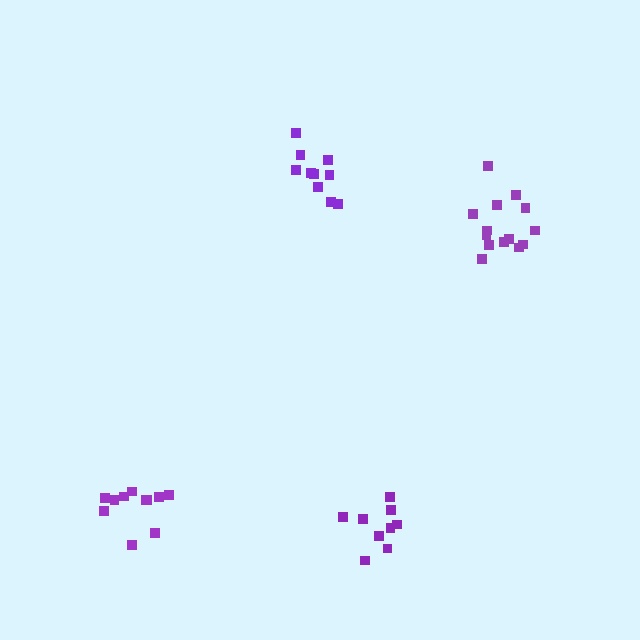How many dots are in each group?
Group 1: 10 dots, Group 2: 14 dots, Group 3: 11 dots, Group 4: 9 dots (44 total).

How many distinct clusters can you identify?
There are 4 distinct clusters.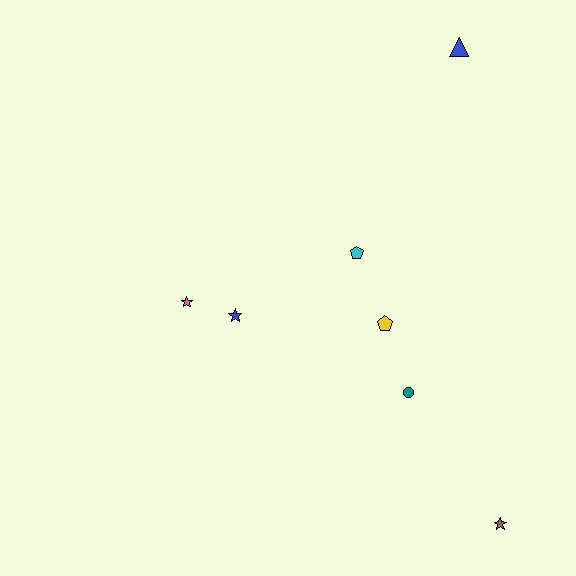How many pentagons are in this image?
There are 2 pentagons.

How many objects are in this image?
There are 7 objects.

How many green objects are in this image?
There are no green objects.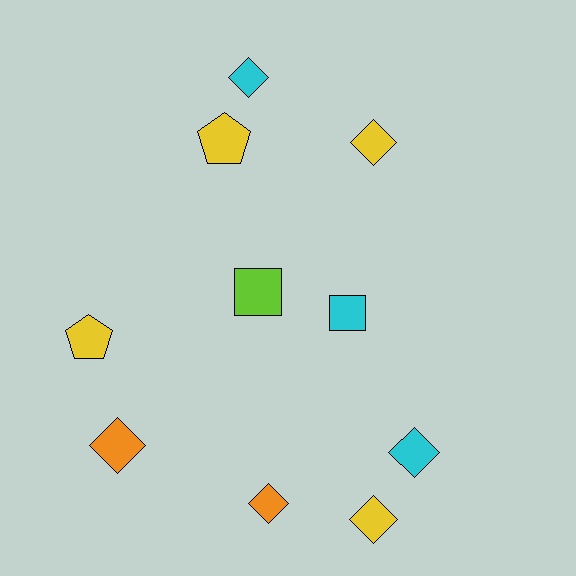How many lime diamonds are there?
There are no lime diamonds.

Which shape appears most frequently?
Diamond, with 6 objects.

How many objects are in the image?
There are 10 objects.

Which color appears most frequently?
Yellow, with 4 objects.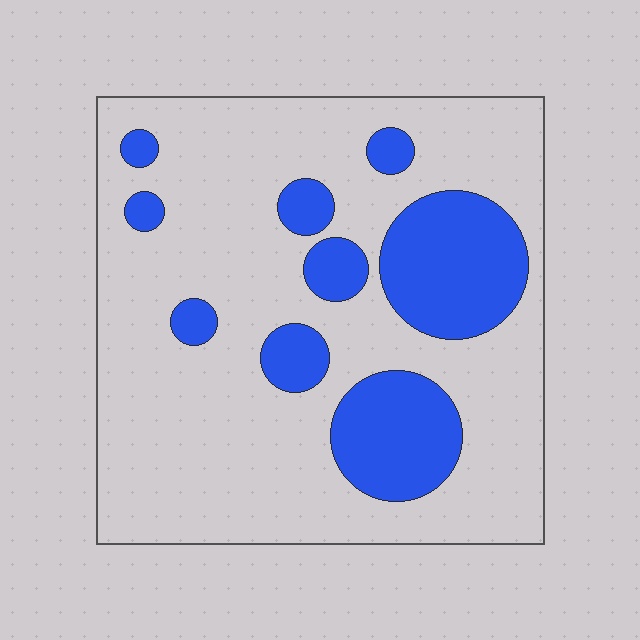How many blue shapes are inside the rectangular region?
9.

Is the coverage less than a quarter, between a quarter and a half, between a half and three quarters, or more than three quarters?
Less than a quarter.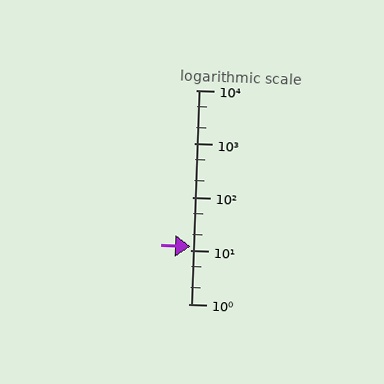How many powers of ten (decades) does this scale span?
The scale spans 4 decades, from 1 to 10000.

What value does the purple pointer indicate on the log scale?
The pointer indicates approximately 12.